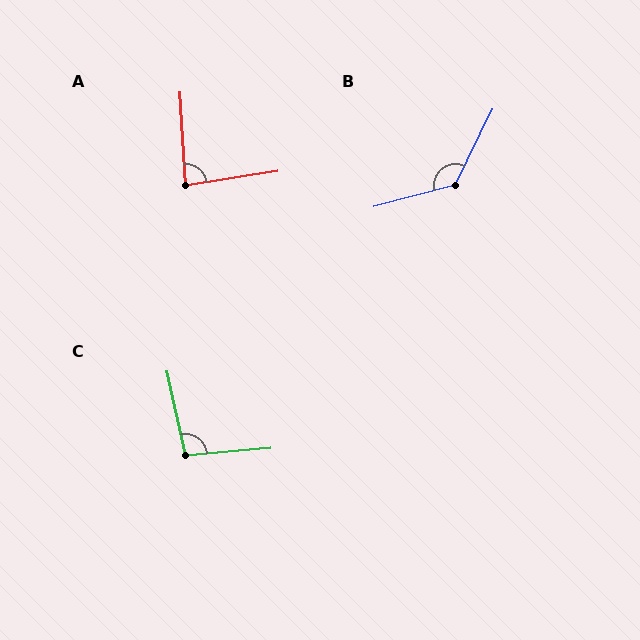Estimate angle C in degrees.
Approximately 98 degrees.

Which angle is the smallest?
A, at approximately 85 degrees.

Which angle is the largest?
B, at approximately 131 degrees.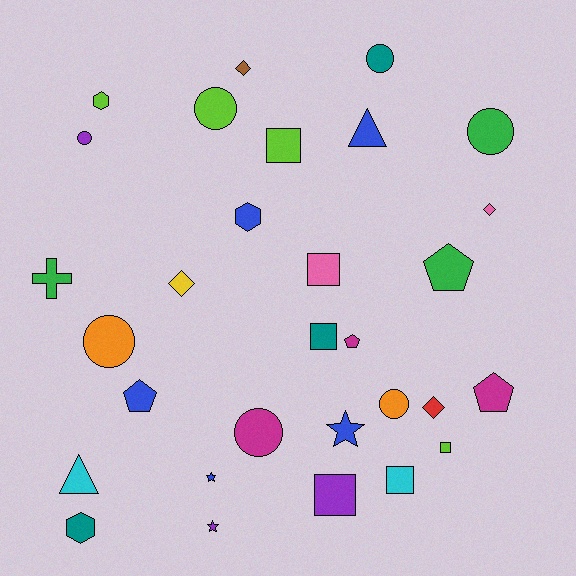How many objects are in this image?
There are 30 objects.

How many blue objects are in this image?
There are 5 blue objects.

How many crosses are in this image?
There is 1 cross.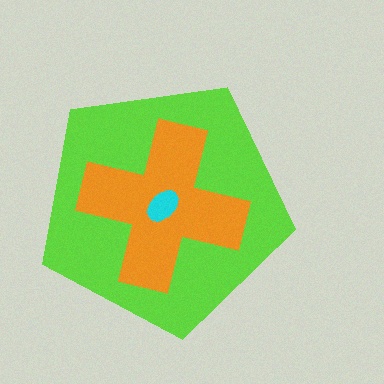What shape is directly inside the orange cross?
The cyan ellipse.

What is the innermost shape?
The cyan ellipse.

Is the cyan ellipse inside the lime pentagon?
Yes.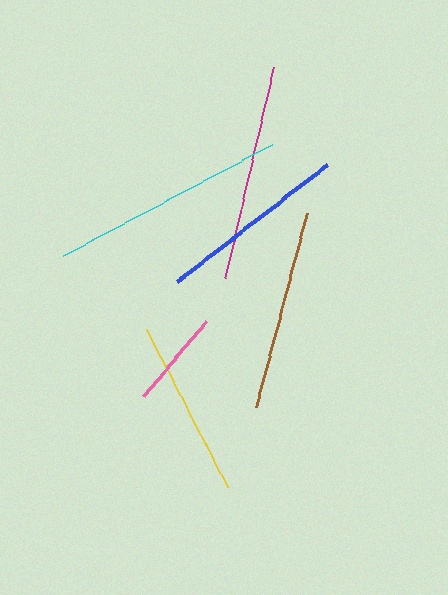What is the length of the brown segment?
The brown segment is approximately 201 pixels long.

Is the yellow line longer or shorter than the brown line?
The brown line is longer than the yellow line.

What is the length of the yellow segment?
The yellow segment is approximately 177 pixels long.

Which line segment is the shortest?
The pink line is the shortest at approximately 96 pixels.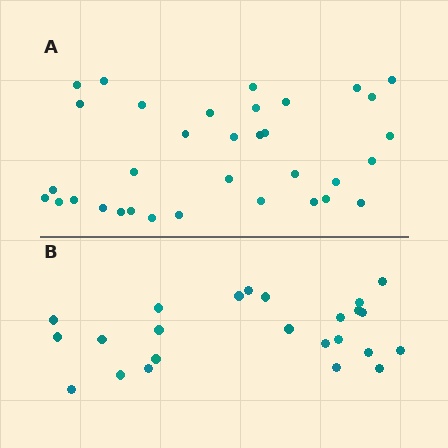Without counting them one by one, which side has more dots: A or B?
Region A (the top region) has more dots.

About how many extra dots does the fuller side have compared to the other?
Region A has roughly 10 or so more dots than region B.